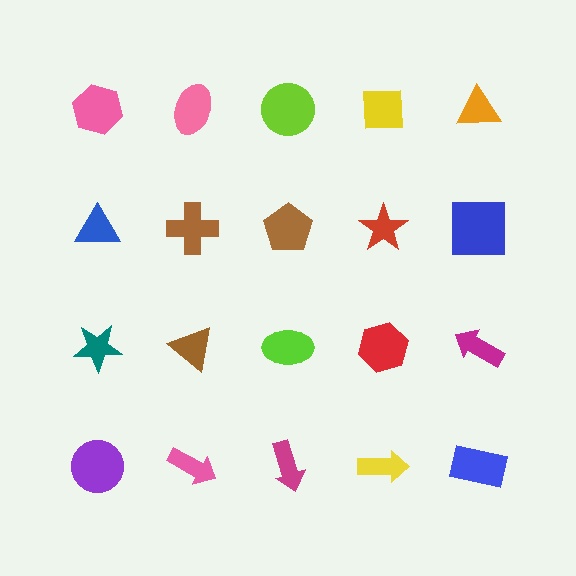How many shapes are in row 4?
5 shapes.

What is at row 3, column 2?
A brown triangle.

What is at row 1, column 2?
A pink ellipse.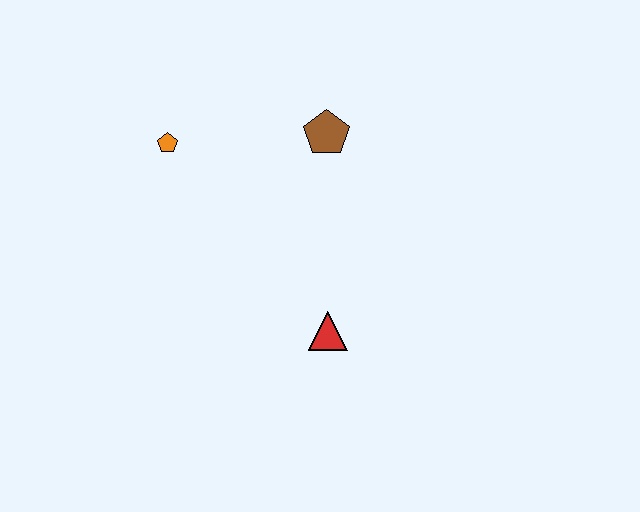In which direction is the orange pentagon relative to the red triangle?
The orange pentagon is above the red triangle.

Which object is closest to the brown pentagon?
The orange pentagon is closest to the brown pentagon.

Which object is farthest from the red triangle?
The orange pentagon is farthest from the red triangle.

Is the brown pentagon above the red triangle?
Yes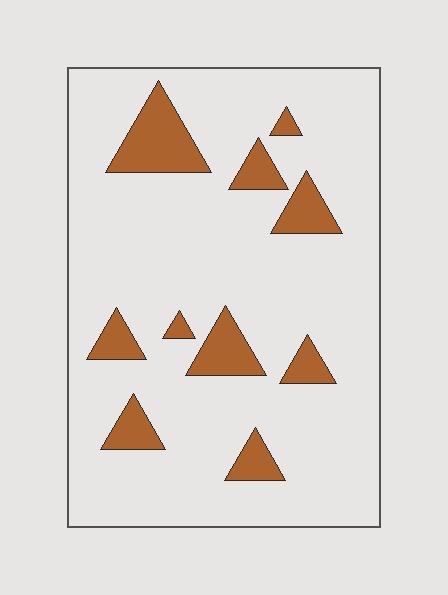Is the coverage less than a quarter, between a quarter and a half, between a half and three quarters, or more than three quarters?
Less than a quarter.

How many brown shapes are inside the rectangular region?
10.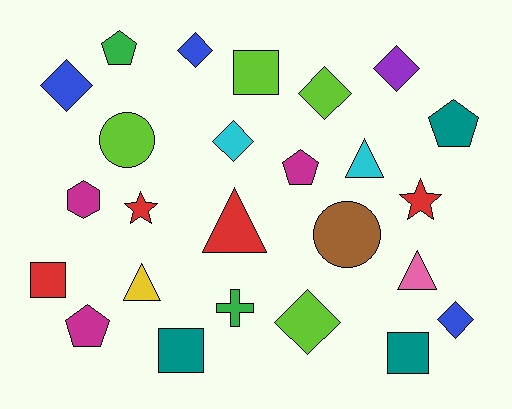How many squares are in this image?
There are 4 squares.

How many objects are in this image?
There are 25 objects.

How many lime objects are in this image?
There are 4 lime objects.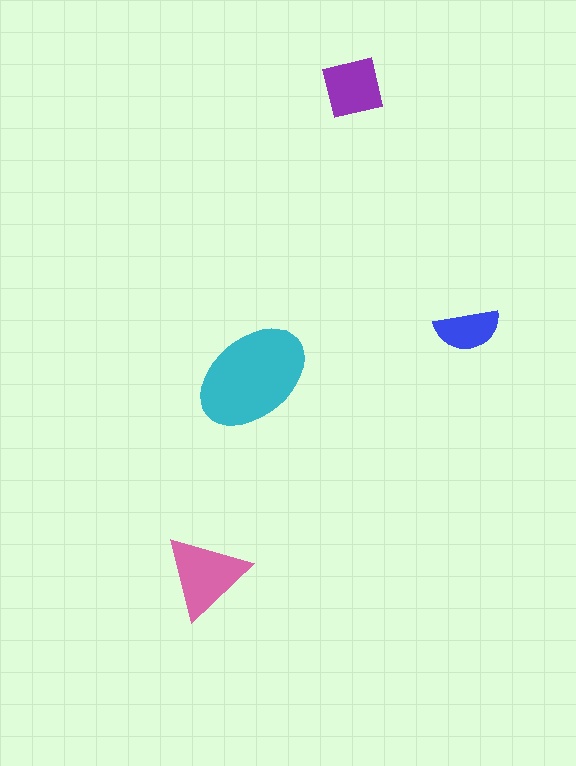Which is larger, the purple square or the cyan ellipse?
The cyan ellipse.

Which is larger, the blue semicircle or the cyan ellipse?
The cyan ellipse.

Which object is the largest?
The cyan ellipse.